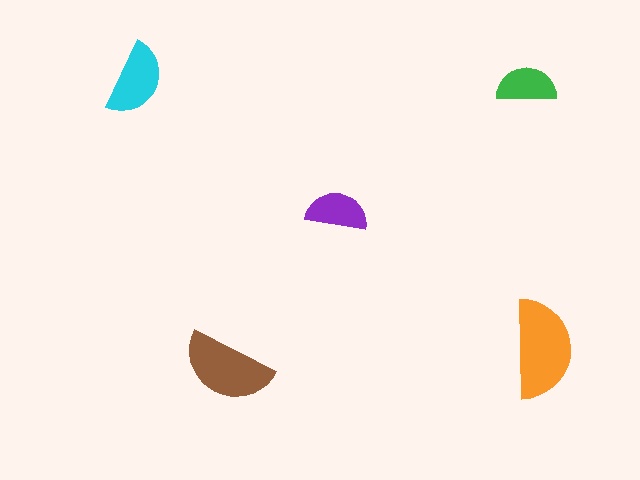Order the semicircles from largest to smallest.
the orange one, the brown one, the cyan one, the purple one, the green one.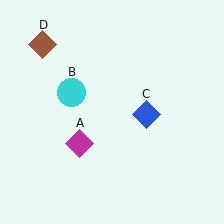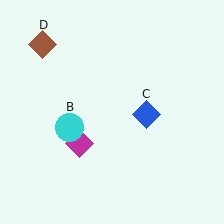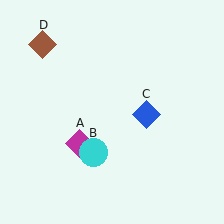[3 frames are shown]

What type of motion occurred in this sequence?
The cyan circle (object B) rotated counterclockwise around the center of the scene.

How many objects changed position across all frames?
1 object changed position: cyan circle (object B).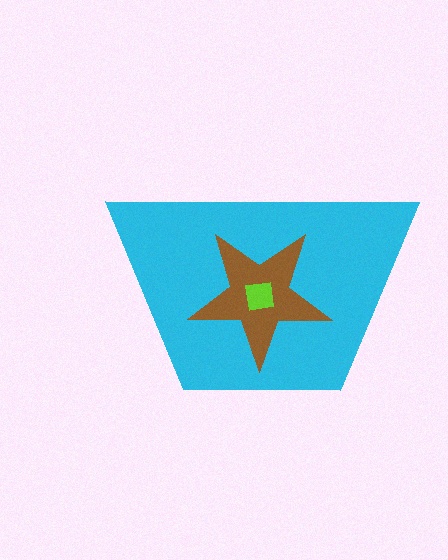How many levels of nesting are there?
3.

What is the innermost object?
The lime square.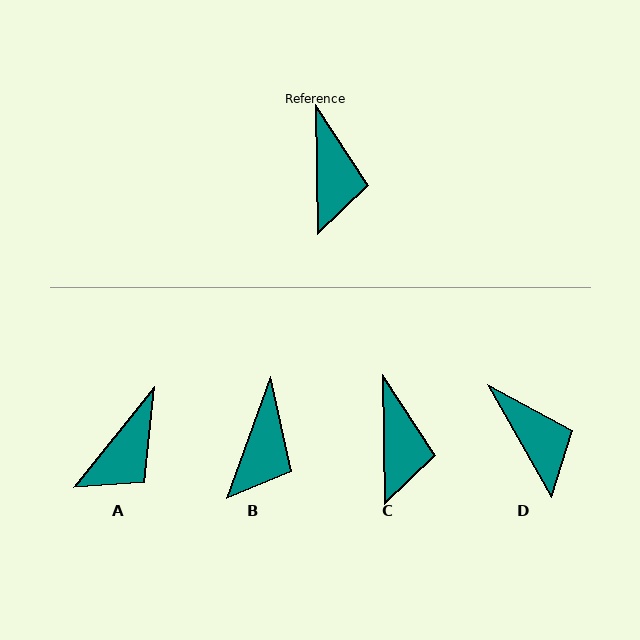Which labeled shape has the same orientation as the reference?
C.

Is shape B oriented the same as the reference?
No, it is off by about 21 degrees.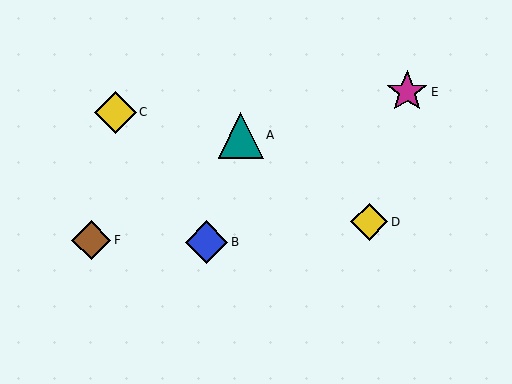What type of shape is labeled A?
Shape A is a teal triangle.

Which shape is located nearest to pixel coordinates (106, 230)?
The brown diamond (labeled F) at (91, 240) is nearest to that location.